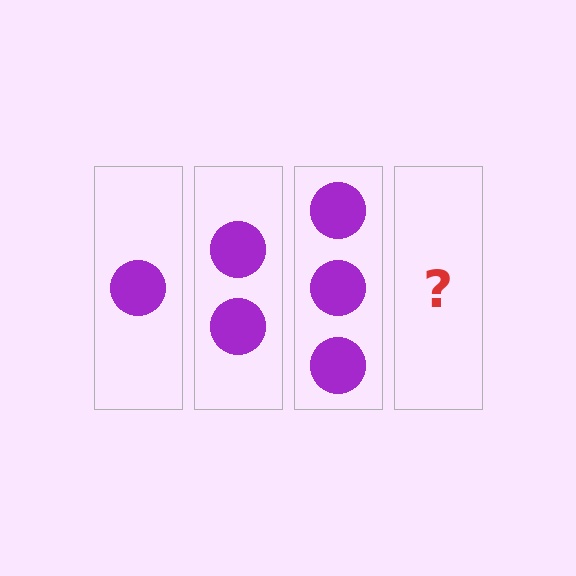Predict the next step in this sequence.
The next step is 4 circles.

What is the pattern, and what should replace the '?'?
The pattern is that each step adds one more circle. The '?' should be 4 circles.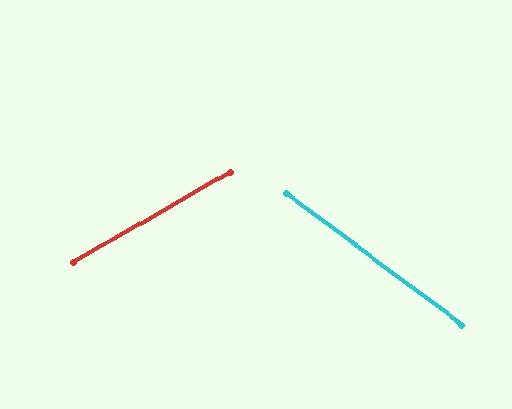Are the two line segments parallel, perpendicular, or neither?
Neither parallel nor perpendicular — they differ by about 67°.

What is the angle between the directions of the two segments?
Approximately 67 degrees.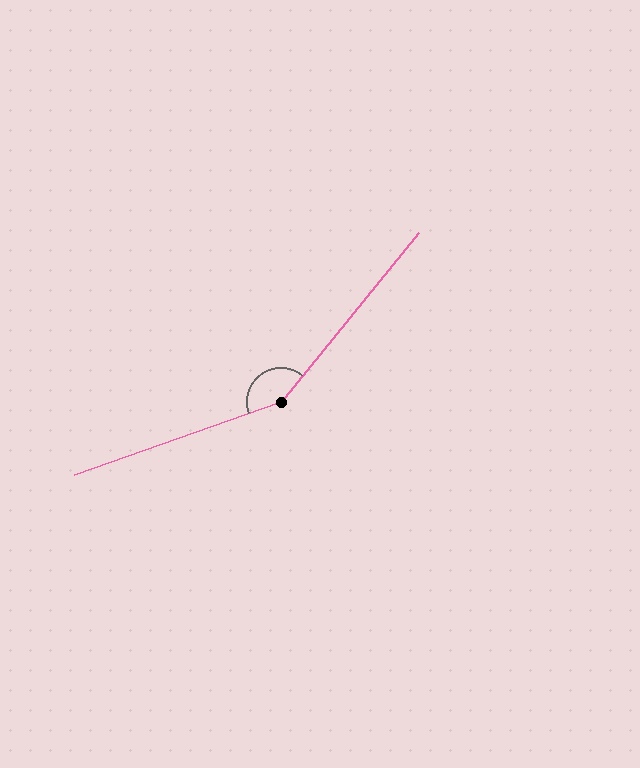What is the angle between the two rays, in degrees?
Approximately 149 degrees.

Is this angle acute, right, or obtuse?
It is obtuse.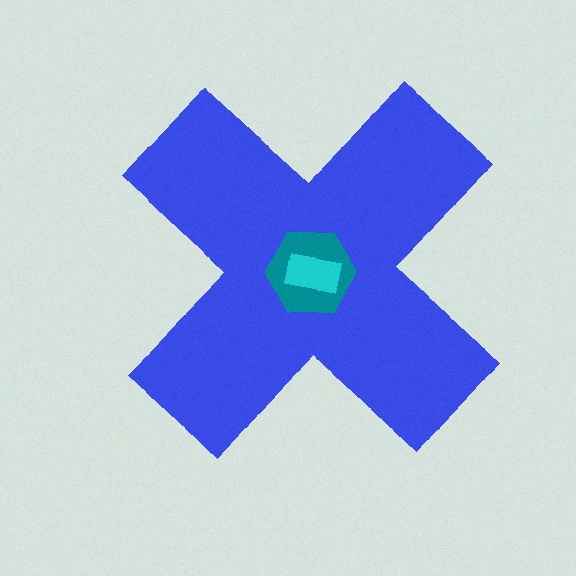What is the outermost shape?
The blue cross.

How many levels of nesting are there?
3.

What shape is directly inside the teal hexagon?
The cyan rectangle.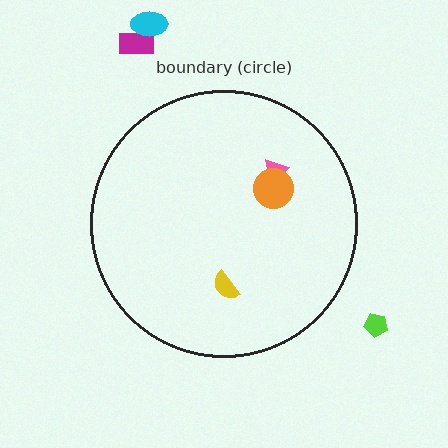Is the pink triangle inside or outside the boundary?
Inside.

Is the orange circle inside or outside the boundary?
Inside.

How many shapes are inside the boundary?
3 inside, 3 outside.